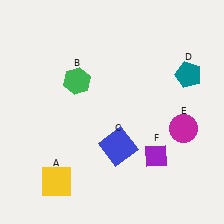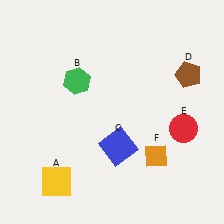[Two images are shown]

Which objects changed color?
D changed from teal to brown. E changed from magenta to red. F changed from purple to orange.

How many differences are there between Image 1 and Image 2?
There are 3 differences between the two images.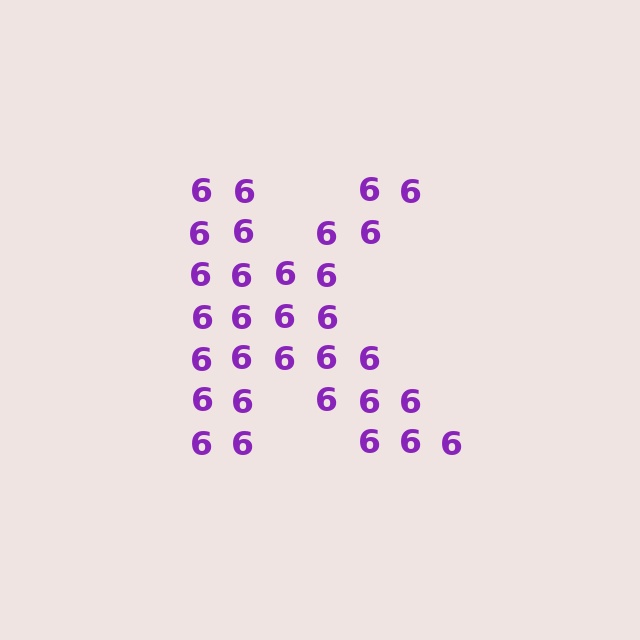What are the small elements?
The small elements are digit 6's.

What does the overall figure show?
The overall figure shows the letter K.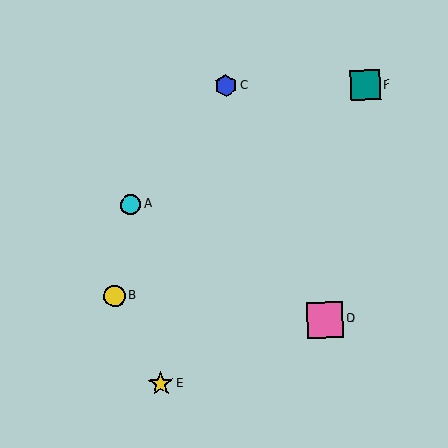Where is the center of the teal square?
The center of the teal square is at (365, 85).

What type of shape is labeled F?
Shape F is a teal square.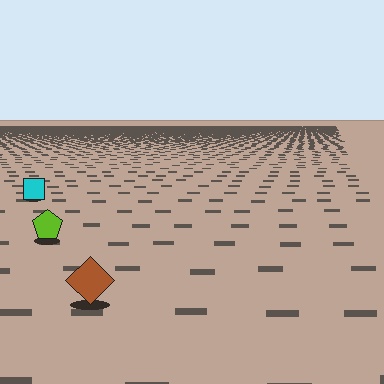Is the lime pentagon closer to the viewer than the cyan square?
Yes. The lime pentagon is closer — you can tell from the texture gradient: the ground texture is coarser near it.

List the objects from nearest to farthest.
From nearest to farthest: the brown diamond, the lime pentagon, the cyan square.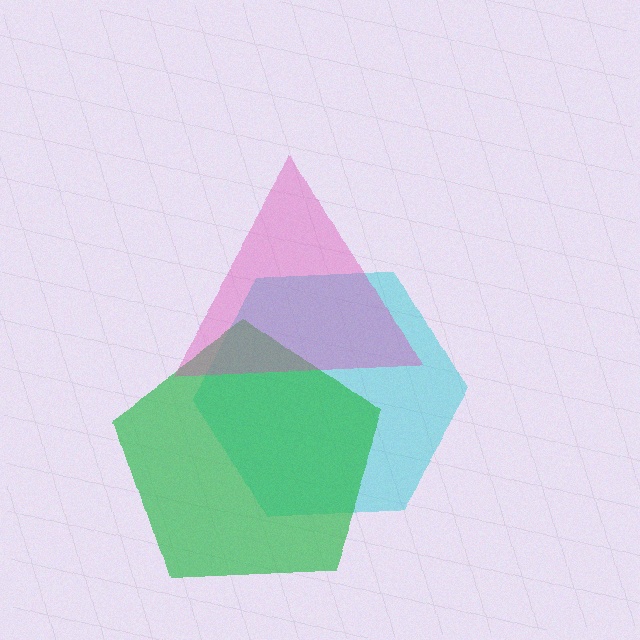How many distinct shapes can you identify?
There are 3 distinct shapes: a cyan hexagon, a green pentagon, a pink triangle.